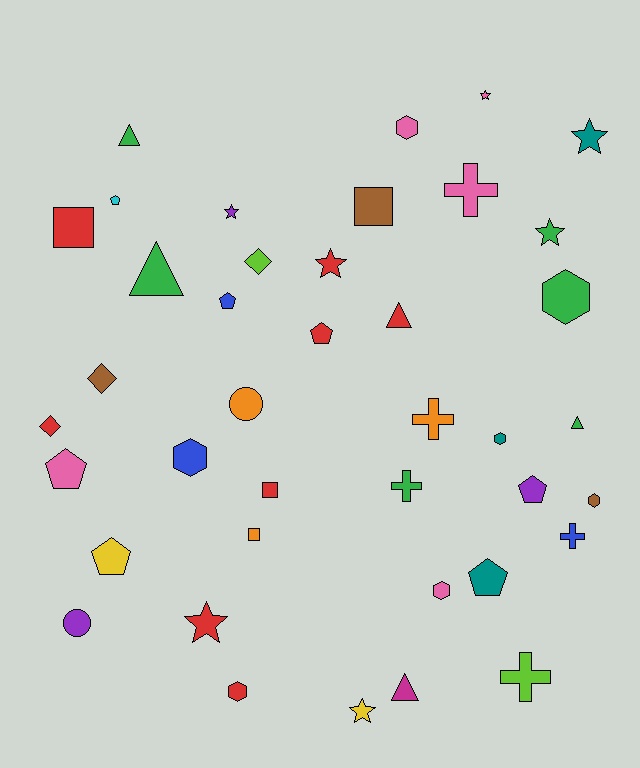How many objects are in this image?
There are 40 objects.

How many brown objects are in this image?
There are 3 brown objects.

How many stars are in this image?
There are 7 stars.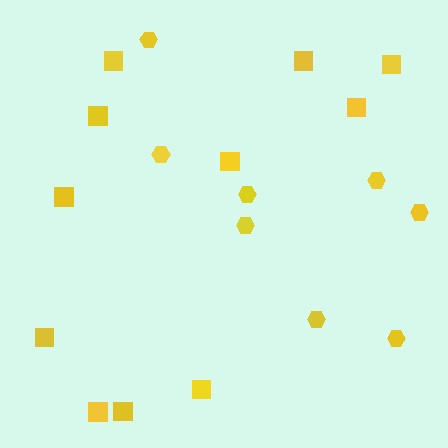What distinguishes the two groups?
There are 2 groups: one group of squares (11) and one group of hexagons (8).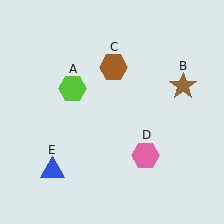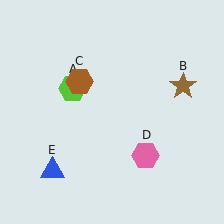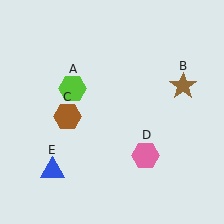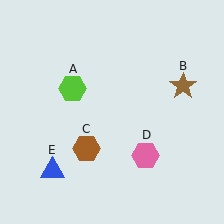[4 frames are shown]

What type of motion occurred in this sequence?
The brown hexagon (object C) rotated counterclockwise around the center of the scene.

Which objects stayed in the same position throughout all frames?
Lime hexagon (object A) and brown star (object B) and pink hexagon (object D) and blue triangle (object E) remained stationary.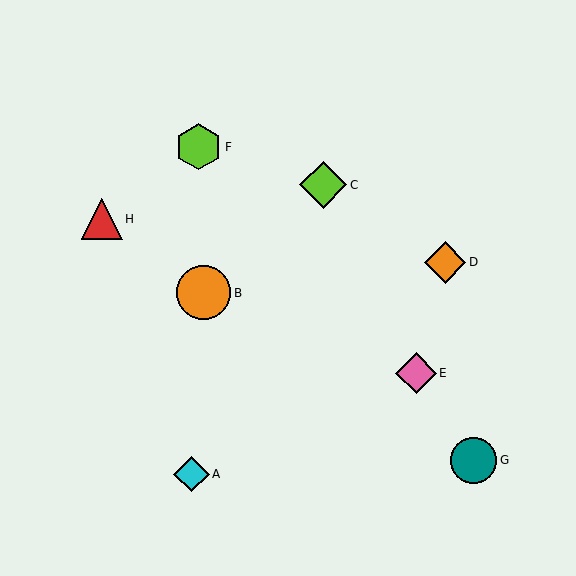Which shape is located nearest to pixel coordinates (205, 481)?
The cyan diamond (labeled A) at (191, 474) is nearest to that location.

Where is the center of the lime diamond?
The center of the lime diamond is at (323, 185).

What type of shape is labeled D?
Shape D is an orange diamond.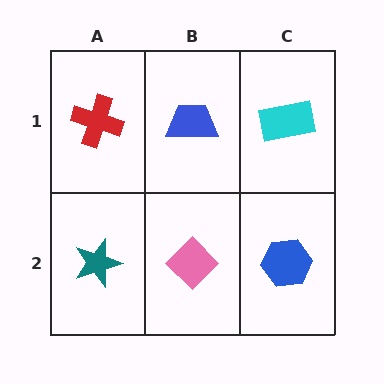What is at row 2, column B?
A pink diamond.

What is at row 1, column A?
A red cross.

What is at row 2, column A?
A teal star.